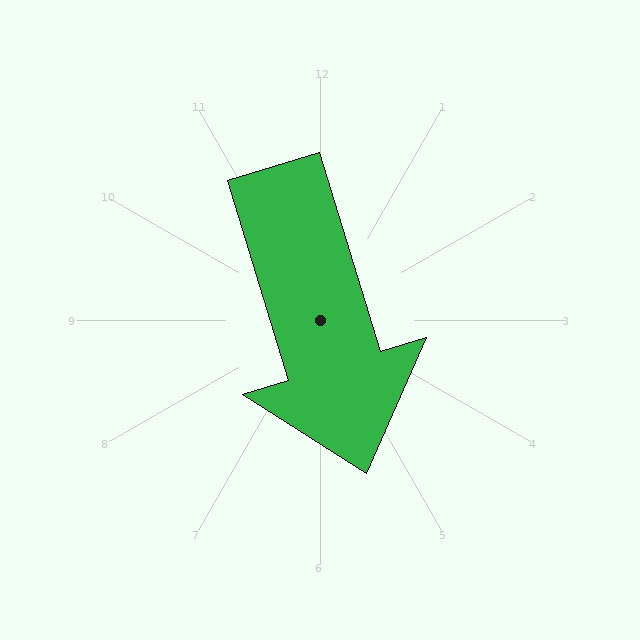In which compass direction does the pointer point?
South.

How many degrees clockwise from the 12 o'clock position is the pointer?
Approximately 163 degrees.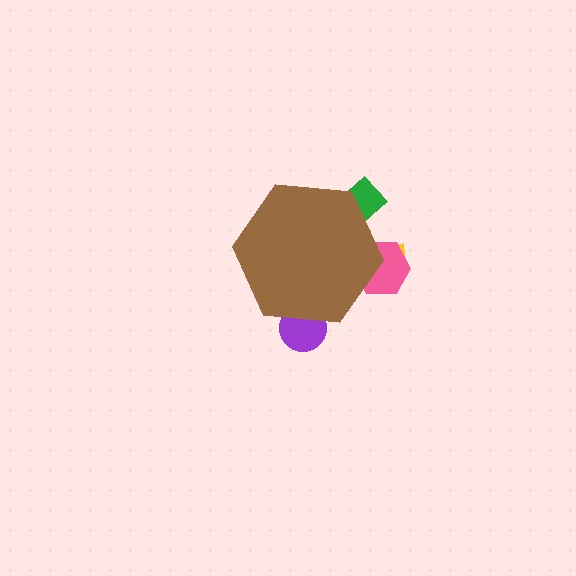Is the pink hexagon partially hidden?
Yes, the pink hexagon is partially hidden behind the brown hexagon.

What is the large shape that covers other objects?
A brown hexagon.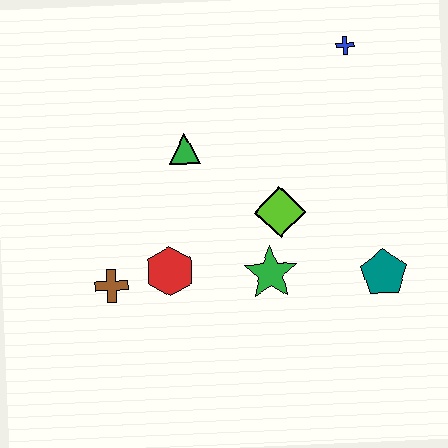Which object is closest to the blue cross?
The lime diamond is closest to the blue cross.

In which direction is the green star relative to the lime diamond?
The green star is below the lime diamond.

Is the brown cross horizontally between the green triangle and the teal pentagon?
No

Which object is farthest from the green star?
The blue cross is farthest from the green star.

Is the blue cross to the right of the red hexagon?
Yes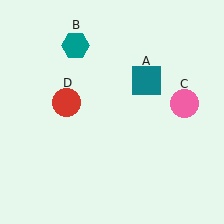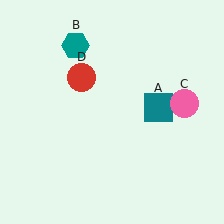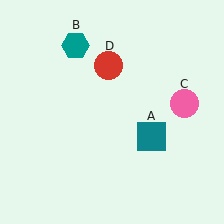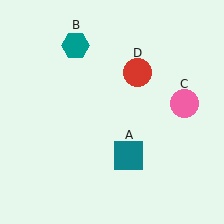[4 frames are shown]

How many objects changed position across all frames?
2 objects changed position: teal square (object A), red circle (object D).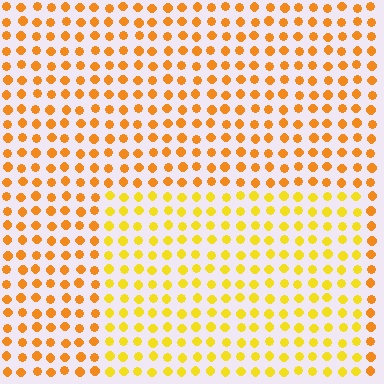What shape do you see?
I see a rectangle.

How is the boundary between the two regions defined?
The boundary is defined purely by a slight shift in hue (about 24 degrees). Spacing, size, and orientation are identical on both sides.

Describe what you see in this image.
The image is filled with small orange elements in a uniform arrangement. A rectangle-shaped region is visible where the elements are tinted to a slightly different hue, forming a subtle color boundary.